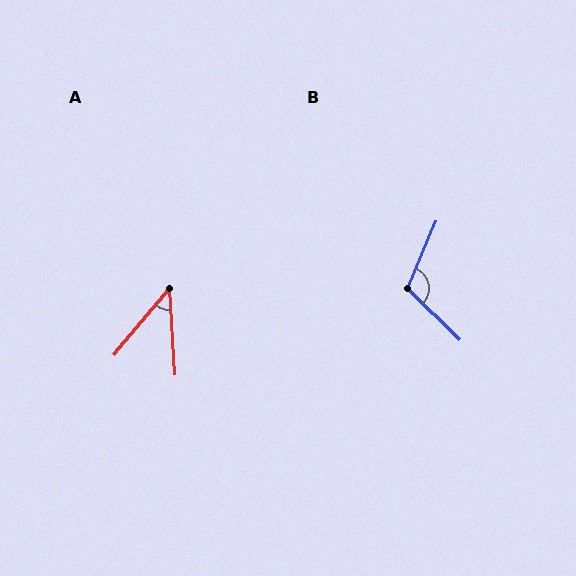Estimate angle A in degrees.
Approximately 43 degrees.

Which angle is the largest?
B, at approximately 111 degrees.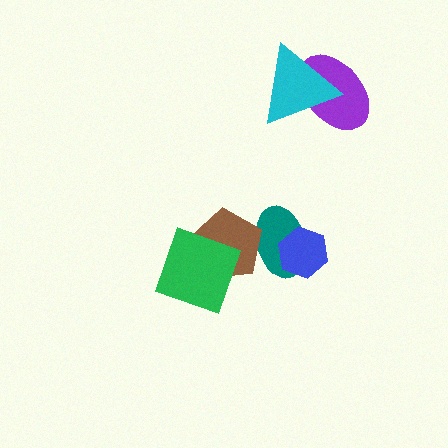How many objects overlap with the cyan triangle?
1 object overlaps with the cyan triangle.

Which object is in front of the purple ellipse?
The cyan triangle is in front of the purple ellipse.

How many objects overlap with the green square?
1 object overlaps with the green square.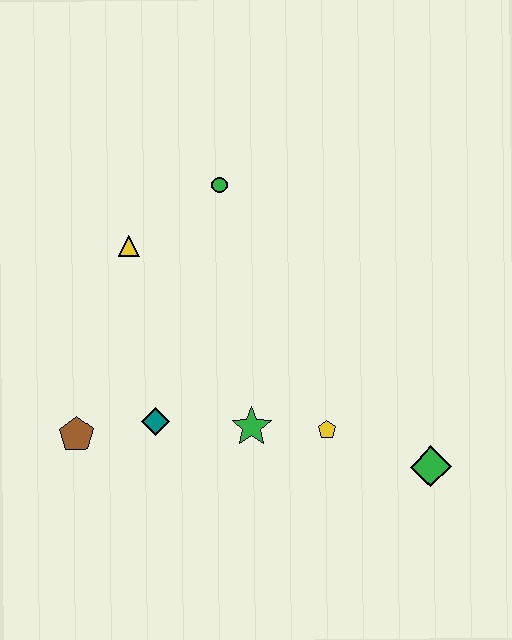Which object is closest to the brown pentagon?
The teal diamond is closest to the brown pentagon.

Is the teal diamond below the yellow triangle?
Yes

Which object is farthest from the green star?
The green circle is farthest from the green star.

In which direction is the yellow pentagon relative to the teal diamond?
The yellow pentagon is to the right of the teal diamond.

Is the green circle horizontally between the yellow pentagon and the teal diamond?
Yes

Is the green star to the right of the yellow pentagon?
No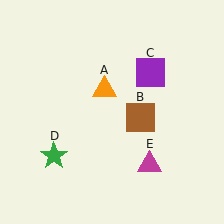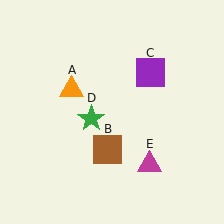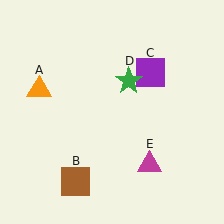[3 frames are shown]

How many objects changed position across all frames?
3 objects changed position: orange triangle (object A), brown square (object B), green star (object D).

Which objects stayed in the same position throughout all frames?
Purple square (object C) and magenta triangle (object E) remained stationary.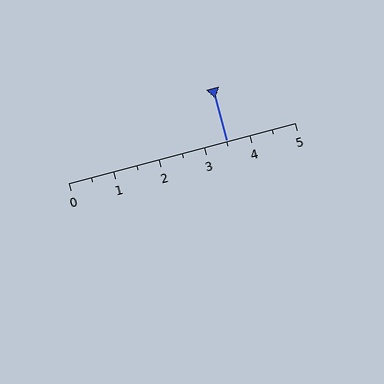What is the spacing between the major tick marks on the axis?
The major ticks are spaced 1 apart.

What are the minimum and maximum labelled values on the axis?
The axis runs from 0 to 5.